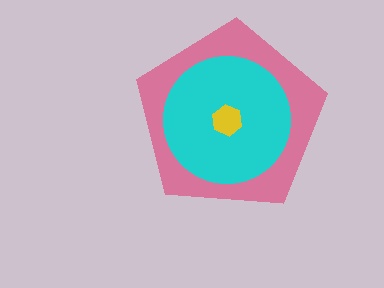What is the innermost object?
The yellow hexagon.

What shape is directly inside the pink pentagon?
The cyan circle.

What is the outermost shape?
The pink pentagon.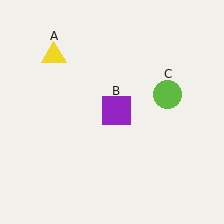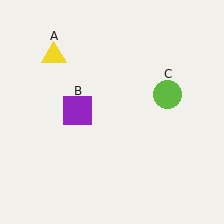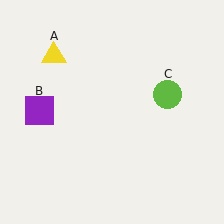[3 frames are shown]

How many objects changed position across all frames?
1 object changed position: purple square (object B).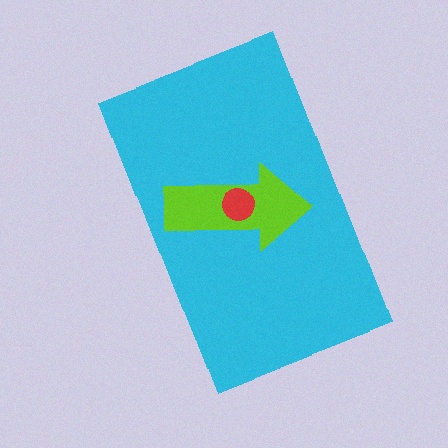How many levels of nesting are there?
3.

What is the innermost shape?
The red circle.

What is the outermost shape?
The cyan rectangle.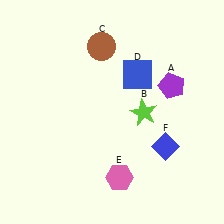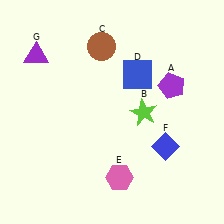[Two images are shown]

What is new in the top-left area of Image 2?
A purple triangle (G) was added in the top-left area of Image 2.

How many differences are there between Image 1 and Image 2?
There is 1 difference between the two images.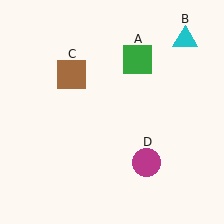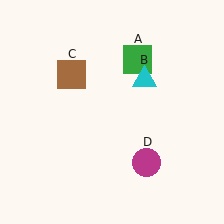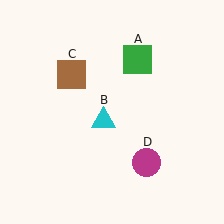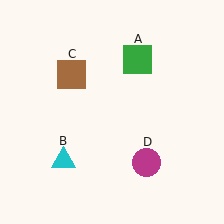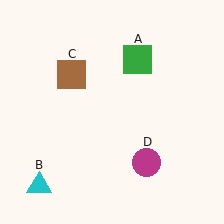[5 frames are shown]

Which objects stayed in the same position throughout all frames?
Green square (object A) and brown square (object C) and magenta circle (object D) remained stationary.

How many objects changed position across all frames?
1 object changed position: cyan triangle (object B).